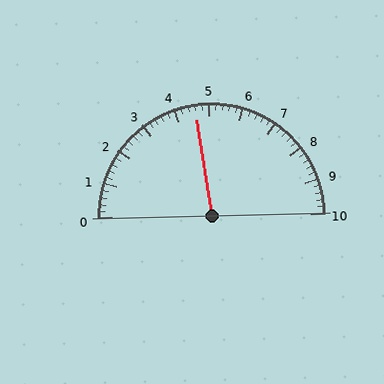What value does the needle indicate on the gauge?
The needle indicates approximately 4.6.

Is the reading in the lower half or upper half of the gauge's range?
The reading is in the lower half of the range (0 to 10).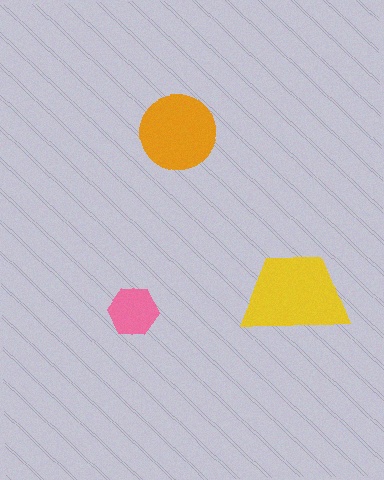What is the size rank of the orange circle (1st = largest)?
2nd.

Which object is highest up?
The orange circle is topmost.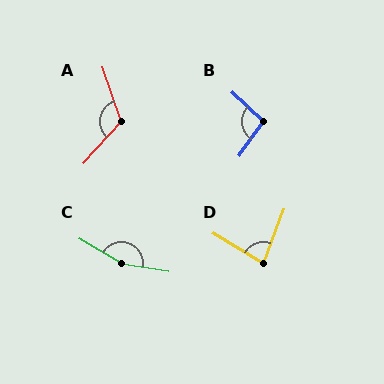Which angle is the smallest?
D, at approximately 80 degrees.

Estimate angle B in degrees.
Approximately 98 degrees.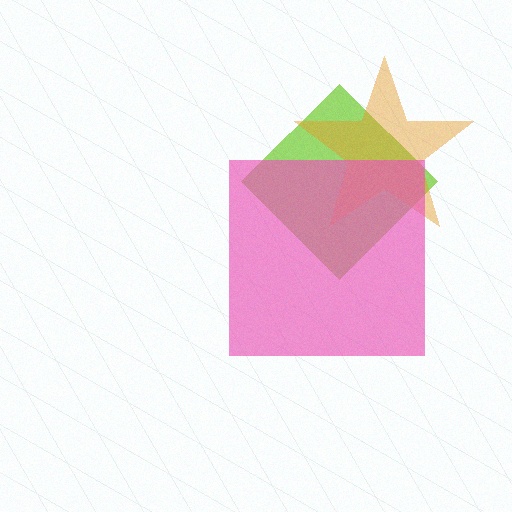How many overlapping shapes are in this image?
There are 3 overlapping shapes in the image.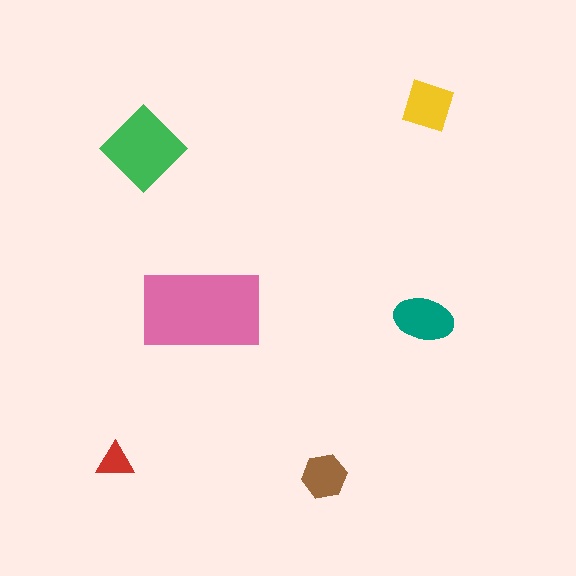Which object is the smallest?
The red triangle.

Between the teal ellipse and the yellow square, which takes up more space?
The teal ellipse.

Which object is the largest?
The pink rectangle.